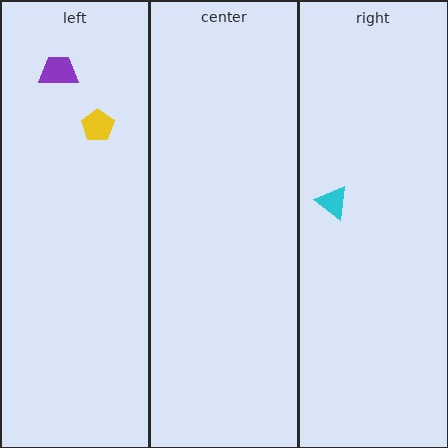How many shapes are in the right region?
1.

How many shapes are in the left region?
2.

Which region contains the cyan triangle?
The right region.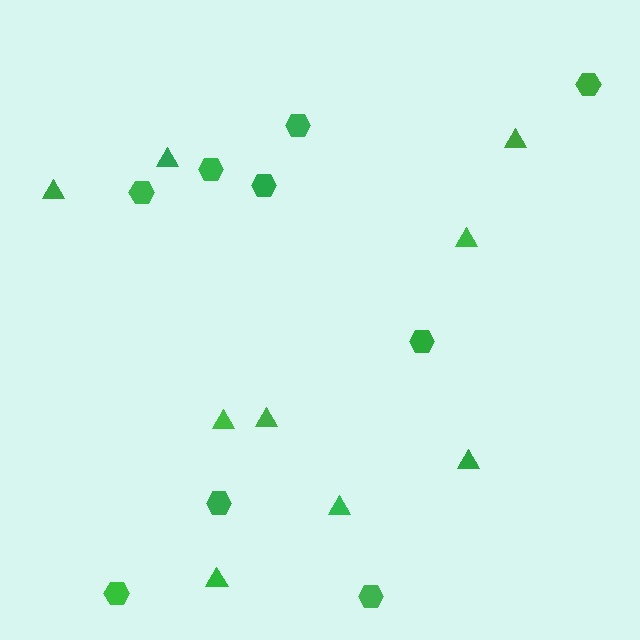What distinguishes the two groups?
There are 2 groups: one group of triangles (9) and one group of hexagons (9).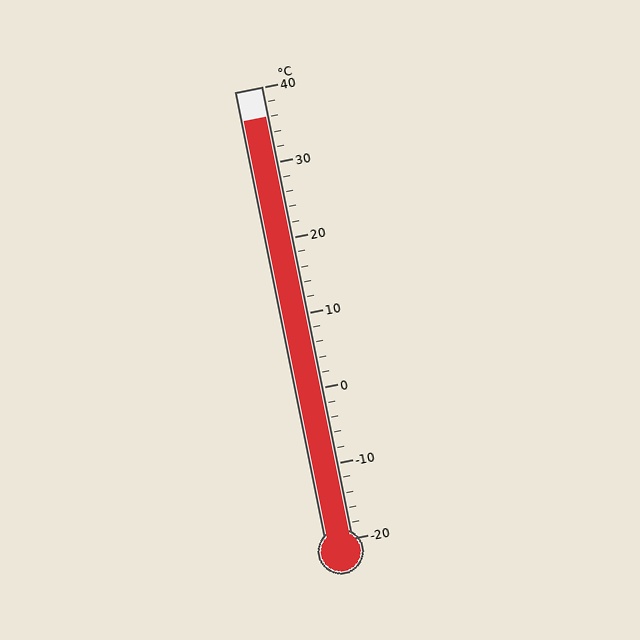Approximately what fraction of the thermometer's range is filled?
The thermometer is filled to approximately 95% of its range.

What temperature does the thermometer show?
The thermometer shows approximately 36°C.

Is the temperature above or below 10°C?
The temperature is above 10°C.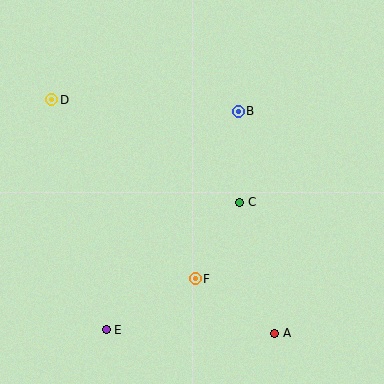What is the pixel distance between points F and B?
The distance between F and B is 173 pixels.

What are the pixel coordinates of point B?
Point B is at (238, 111).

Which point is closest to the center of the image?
Point C at (240, 202) is closest to the center.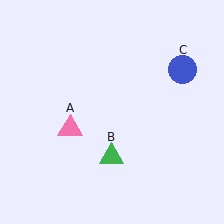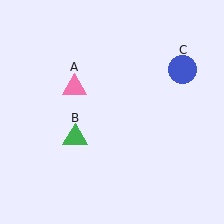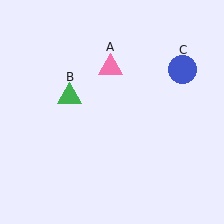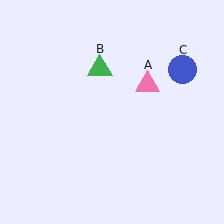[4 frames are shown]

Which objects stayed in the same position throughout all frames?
Blue circle (object C) remained stationary.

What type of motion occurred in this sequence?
The pink triangle (object A), green triangle (object B) rotated clockwise around the center of the scene.